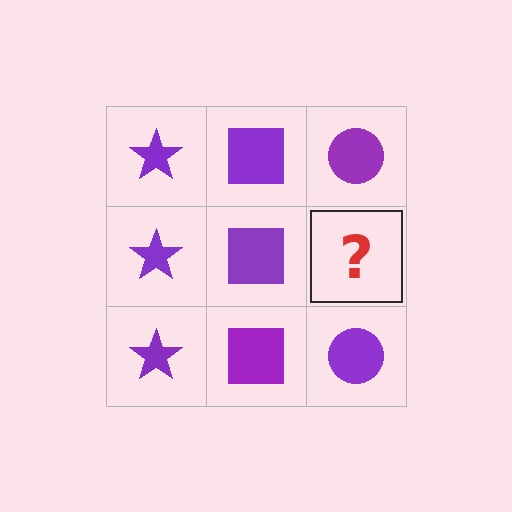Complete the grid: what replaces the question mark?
The question mark should be replaced with a purple circle.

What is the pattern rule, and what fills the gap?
The rule is that each column has a consistent shape. The gap should be filled with a purple circle.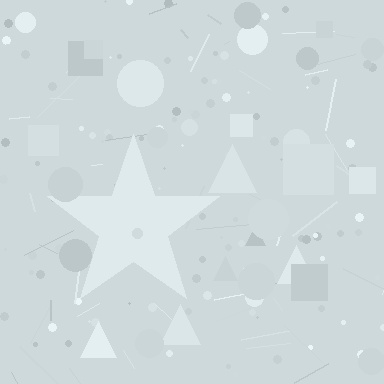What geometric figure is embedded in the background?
A star is embedded in the background.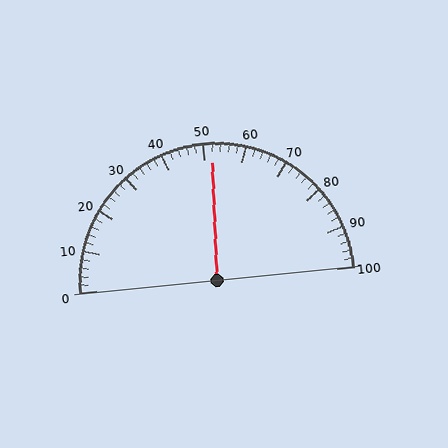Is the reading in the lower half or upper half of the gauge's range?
The reading is in the upper half of the range (0 to 100).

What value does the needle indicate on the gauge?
The needle indicates approximately 52.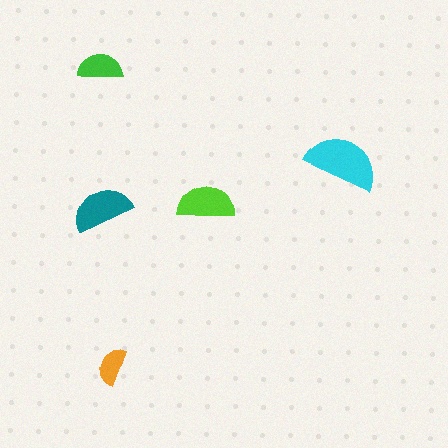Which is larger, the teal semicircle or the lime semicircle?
The teal one.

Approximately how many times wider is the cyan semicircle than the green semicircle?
About 1.5 times wider.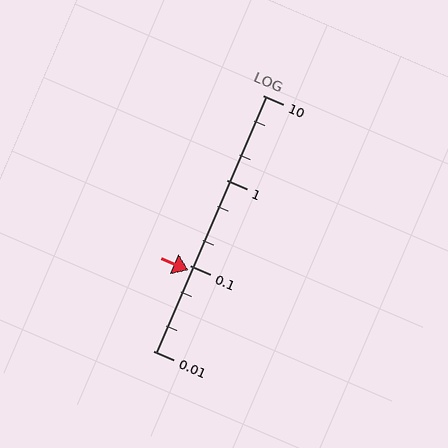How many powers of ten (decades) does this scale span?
The scale spans 3 decades, from 0.01 to 10.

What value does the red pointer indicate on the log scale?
The pointer indicates approximately 0.089.